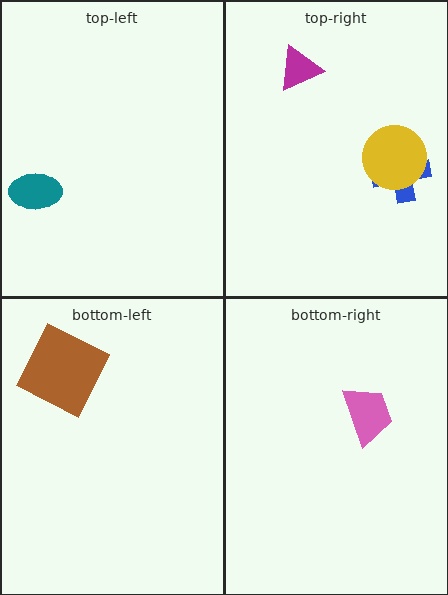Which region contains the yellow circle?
The top-right region.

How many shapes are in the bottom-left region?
1.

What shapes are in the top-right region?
The blue cross, the magenta triangle, the yellow circle.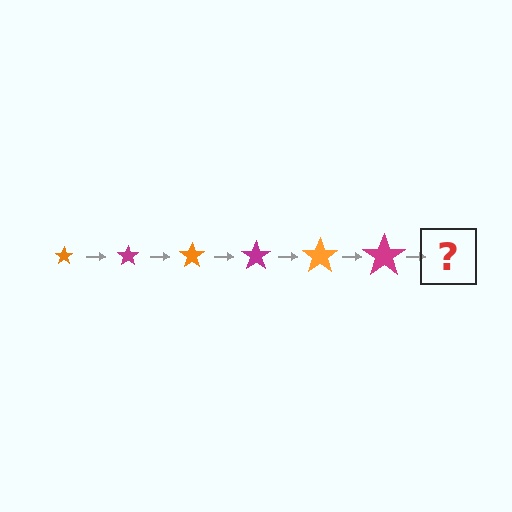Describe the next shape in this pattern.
It should be an orange star, larger than the previous one.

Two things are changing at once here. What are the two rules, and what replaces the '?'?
The two rules are that the star grows larger each step and the color cycles through orange and magenta. The '?' should be an orange star, larger than the previous one.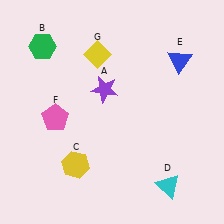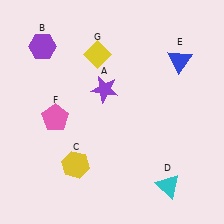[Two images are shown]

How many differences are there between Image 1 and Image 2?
There is 1 difference between the two images.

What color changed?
The hexagon (B) changed from green in Image 1 to purple in Image 2.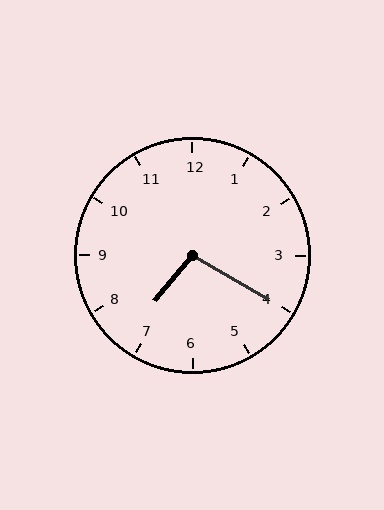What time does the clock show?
7:20.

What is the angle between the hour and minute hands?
Approximately 100 degrees.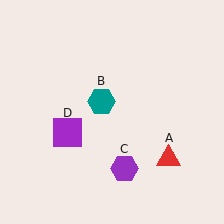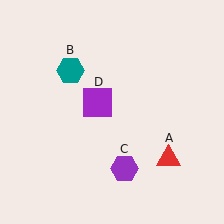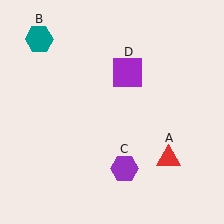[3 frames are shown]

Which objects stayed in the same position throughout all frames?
Red triangle (object A) and purple hexagon (object C) remained stationary.